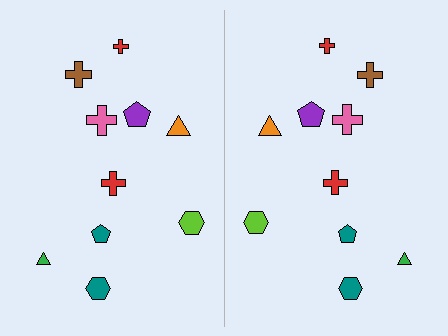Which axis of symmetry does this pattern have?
The pattern has a vertical axis of symmetry running through the center of the image.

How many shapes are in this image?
There are 20 shapes in this image.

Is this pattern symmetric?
Yes, this pattern has bilateral (reflection) symmetry.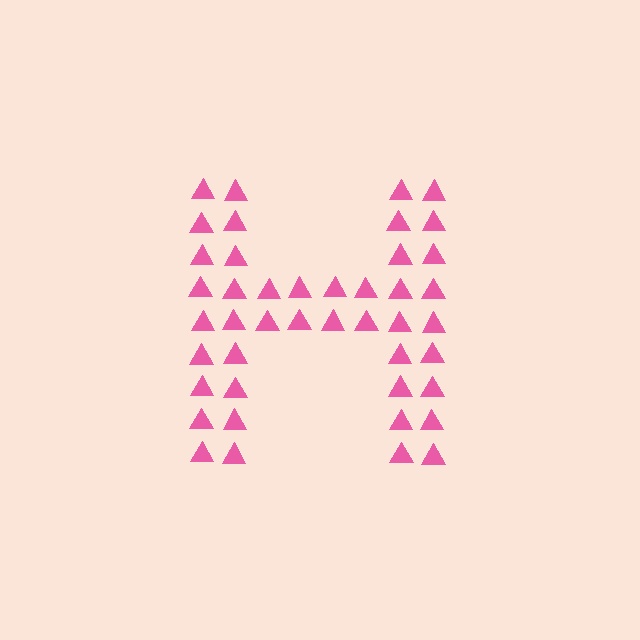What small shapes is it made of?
It is made of small triangles.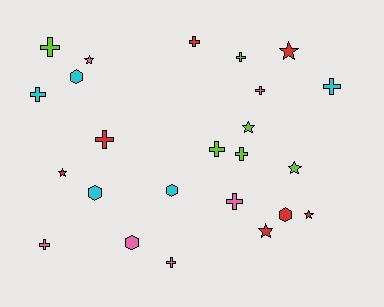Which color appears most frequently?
Red, with 7 objects.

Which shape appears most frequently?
Cross, with 12 objects.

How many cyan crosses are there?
There are 2 cyan crosses.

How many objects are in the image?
There are 24 objects.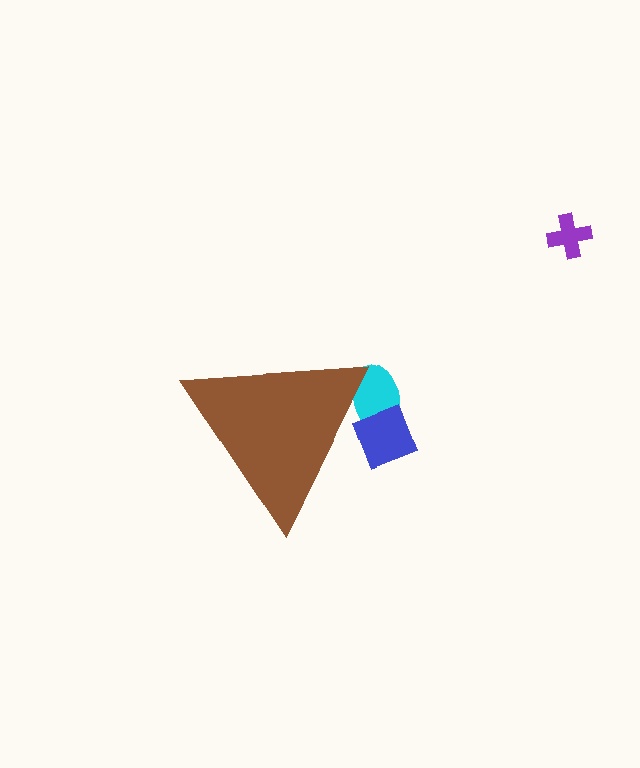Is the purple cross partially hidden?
No, the purple cross is fully visible.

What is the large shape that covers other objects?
A brown triangle.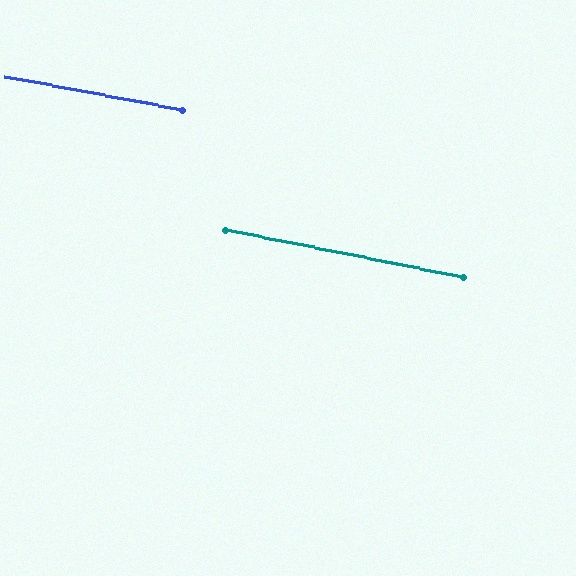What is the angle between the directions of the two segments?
Approximately 1 degree.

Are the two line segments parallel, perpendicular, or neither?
Parallel — their directions differ by only 0.7°.